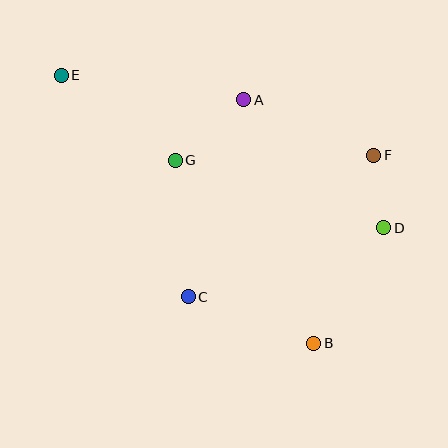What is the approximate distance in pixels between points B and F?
The distance between B and F is approximately 197 pixels.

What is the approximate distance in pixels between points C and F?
The distance between C and F is approximately 233 pixels.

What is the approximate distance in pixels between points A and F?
The distance between A and F is approximately 141 pixels.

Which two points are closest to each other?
Points D and F are closest to each other.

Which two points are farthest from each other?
Points B and E are farthest from each other.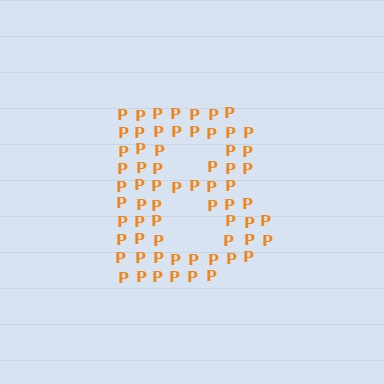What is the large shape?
The large shape is the letter B.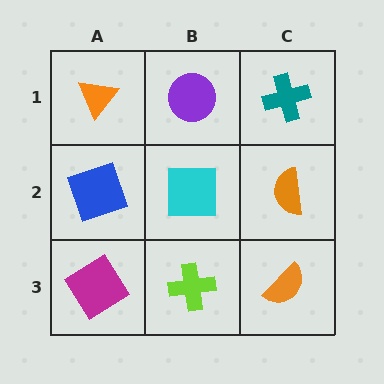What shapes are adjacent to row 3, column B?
A cyan square (row 2, column B), a magenta diamond (row 3, column A), an orange semicircle (row 3, column C).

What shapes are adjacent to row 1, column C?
An orange semicircle (row 2, column C), a purple circle (row 1, column B).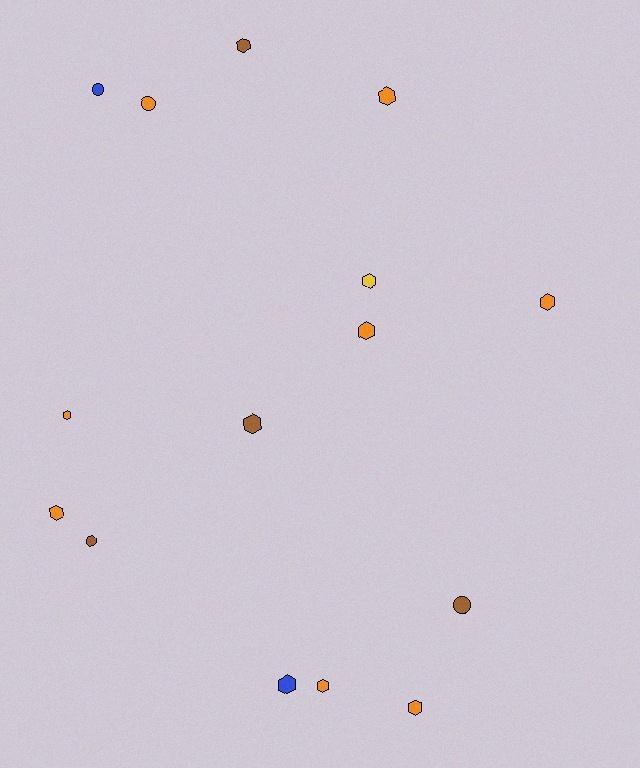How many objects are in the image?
There are 15 objects.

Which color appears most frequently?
Orange, with 8 objects.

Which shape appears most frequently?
Hexagon, with 11 objects.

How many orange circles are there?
There is 1 orange circle.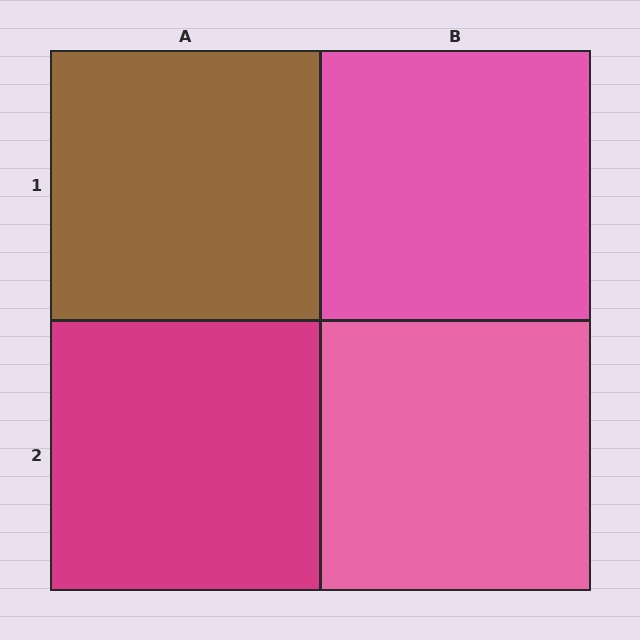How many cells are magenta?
1 cell is magenta.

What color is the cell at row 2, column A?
Magenta.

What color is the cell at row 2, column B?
Pink.